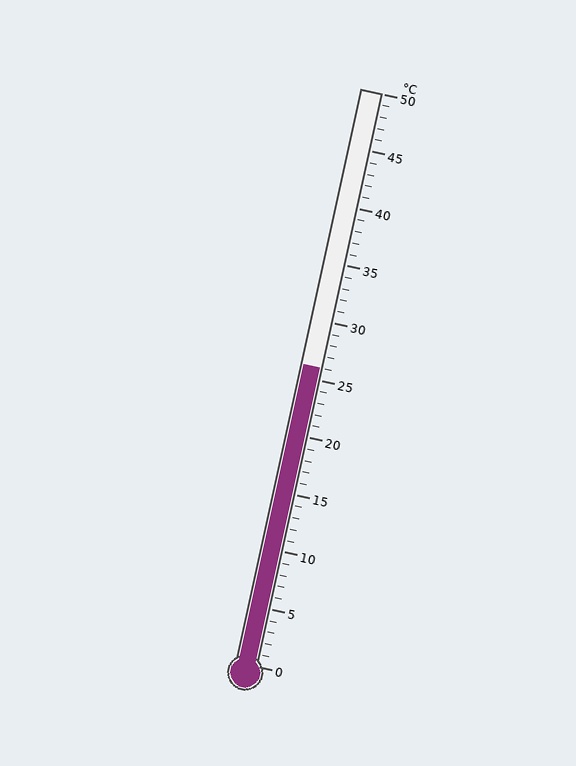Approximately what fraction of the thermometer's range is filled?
The thermometer is filled to approximately 50% of its range.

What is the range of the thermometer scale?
The thermometer scale ranges from 0°C to 50°C.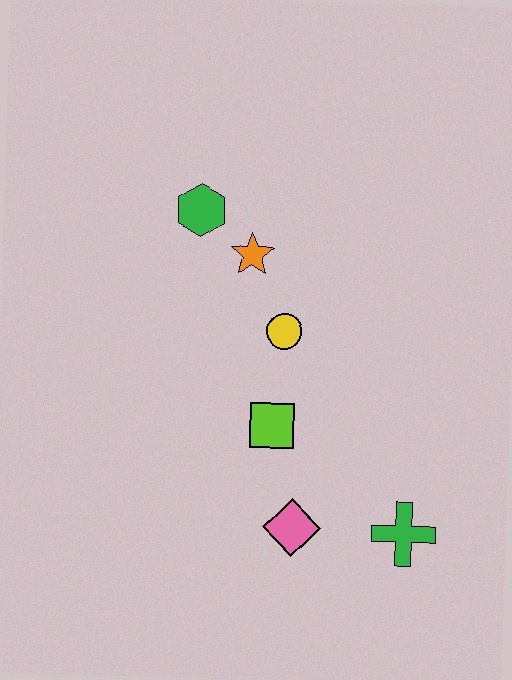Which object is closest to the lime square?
The yellow circle is closest to the lime square.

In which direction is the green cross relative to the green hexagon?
The green cross is below the green hexagon.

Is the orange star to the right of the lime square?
No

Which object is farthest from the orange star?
The green cross is farthest from the orange star.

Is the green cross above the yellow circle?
No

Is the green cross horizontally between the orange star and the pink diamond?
No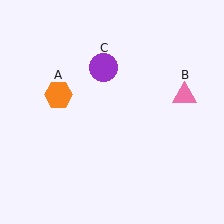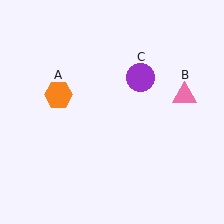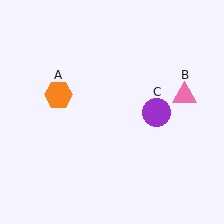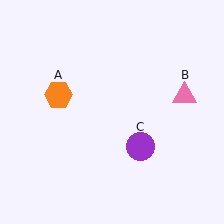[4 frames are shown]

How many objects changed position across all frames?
1 object changed position: purple circle (object C).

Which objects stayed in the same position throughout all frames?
Orange hexagon (object A) and pink triangle (object B) remained stationary.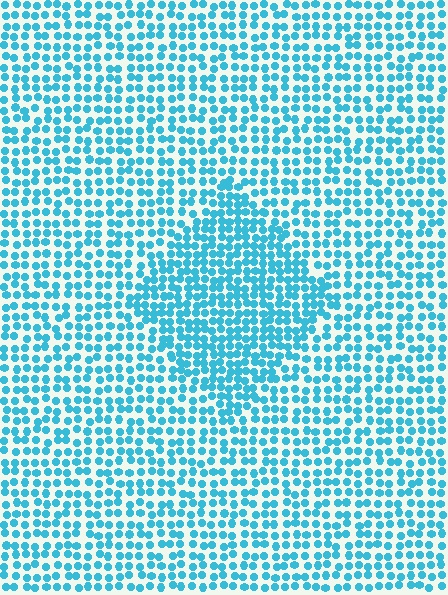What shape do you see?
I see a diamond.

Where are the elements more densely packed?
The elements are more densely packed inside the diamond boundary.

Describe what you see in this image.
The image contains small cyan elements arranged at two different densities. A diamond-shaped region is visible where the elements are more densely packed than the surrounding area.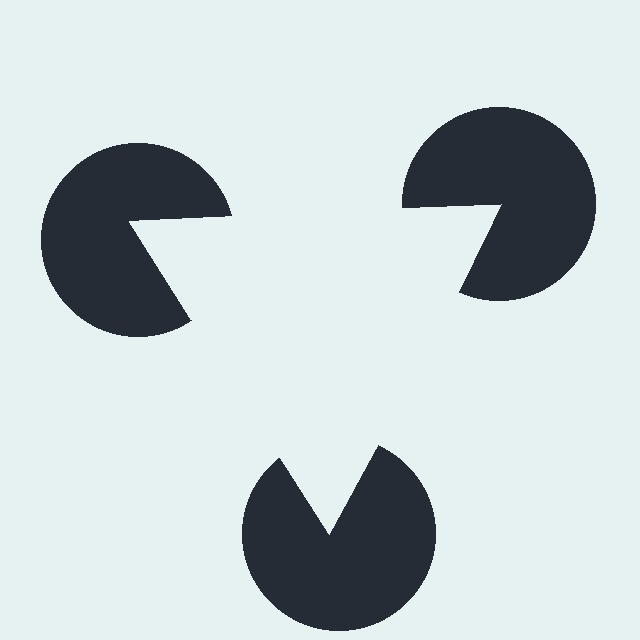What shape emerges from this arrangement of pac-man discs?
An illusory triangle — its edges are inferred from the aligned wedge cuts in the pac-man discs, not physically drawn.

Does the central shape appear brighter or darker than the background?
It typically appears slightly brighter than the background, even though no actual brightness change is drawn.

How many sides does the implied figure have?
3 sides.